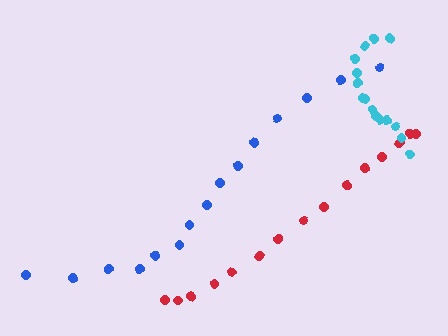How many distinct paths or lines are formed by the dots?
There are 3 distinct paths.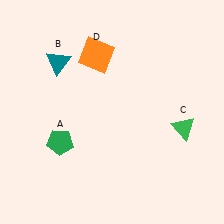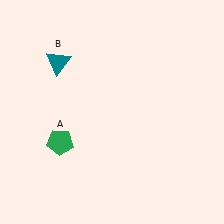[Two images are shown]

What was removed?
The green triangle (C), the orange square (D) were removed in Image 2.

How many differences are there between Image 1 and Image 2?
There are 2 differences between the two images.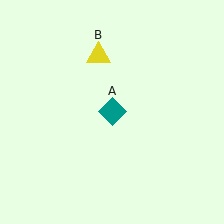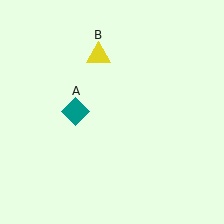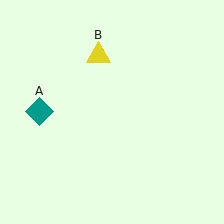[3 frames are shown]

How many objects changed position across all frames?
1 object changed position: teal diamond (object A).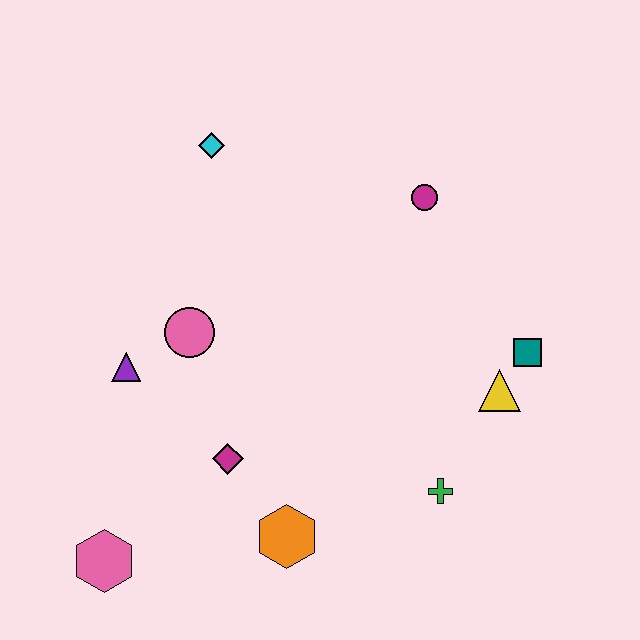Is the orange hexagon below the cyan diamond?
Yes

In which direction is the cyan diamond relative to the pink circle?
The cyan diamond is above the pink circle.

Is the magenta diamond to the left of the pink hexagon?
No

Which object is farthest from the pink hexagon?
The magenta circle is farthest from the pink hexagon.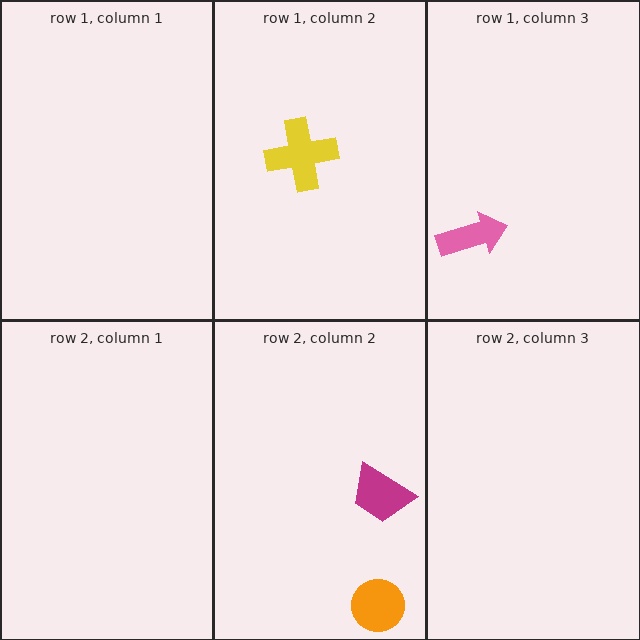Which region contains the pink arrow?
The row 1, column 3 region.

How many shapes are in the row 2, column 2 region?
2.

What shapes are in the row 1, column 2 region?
The yellow cross.